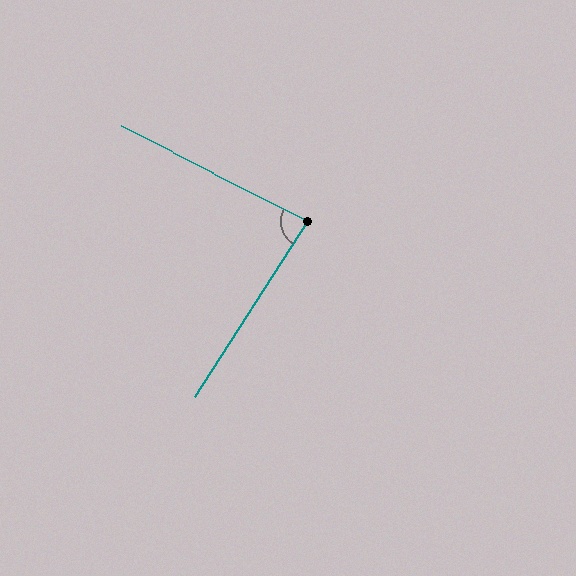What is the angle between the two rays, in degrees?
Approximately 84 degrees.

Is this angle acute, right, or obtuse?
It is acute.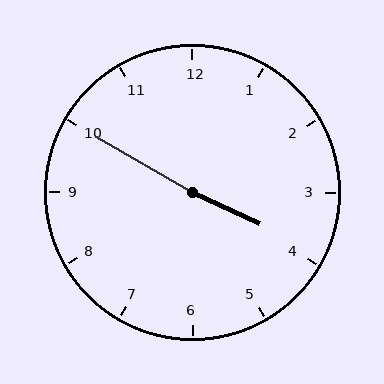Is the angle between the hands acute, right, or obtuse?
It is obtuse.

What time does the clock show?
3:50.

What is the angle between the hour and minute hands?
Approximately 175 degrees.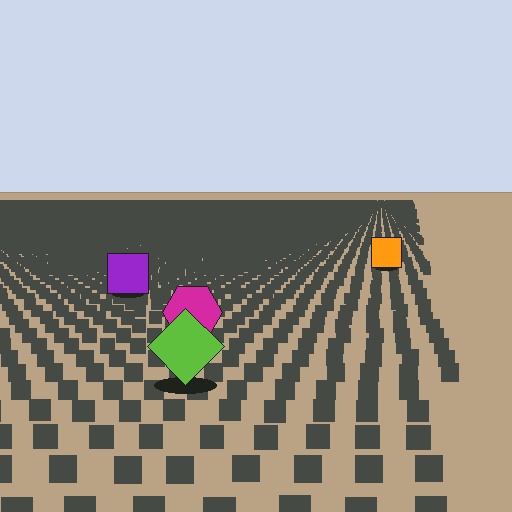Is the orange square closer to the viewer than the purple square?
No. The purple square is closer — you can tell from the texture gradient: the ground texture is coarser near it.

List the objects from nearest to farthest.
From nearest to farthest: the lime diamond, the magenta hexagon, the purple square, the orange square.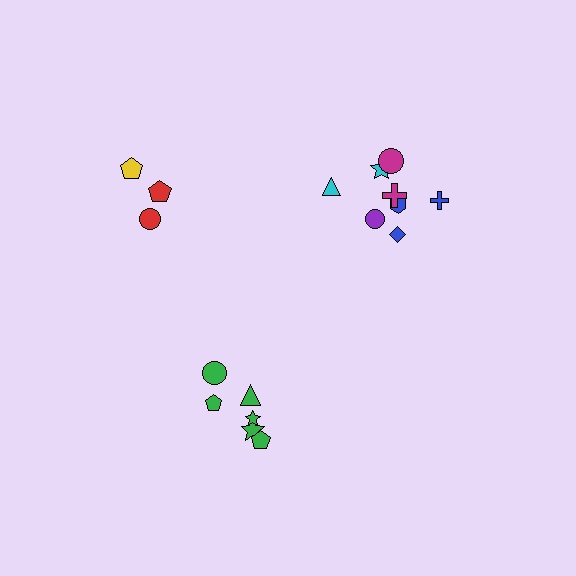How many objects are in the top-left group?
There are 3 objects.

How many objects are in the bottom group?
There are 6 objects.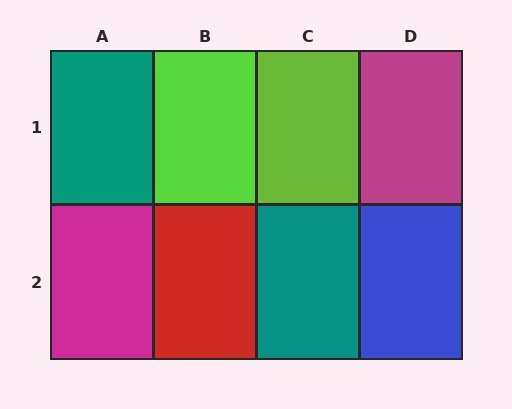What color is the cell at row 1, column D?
Magenta.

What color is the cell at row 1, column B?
Lime.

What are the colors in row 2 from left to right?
Magenta, red, teal, blue.